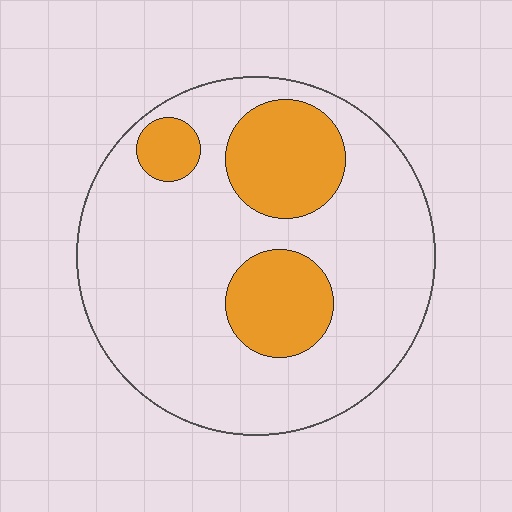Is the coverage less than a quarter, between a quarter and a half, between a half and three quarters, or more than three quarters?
Less than a quarter.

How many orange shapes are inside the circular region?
3.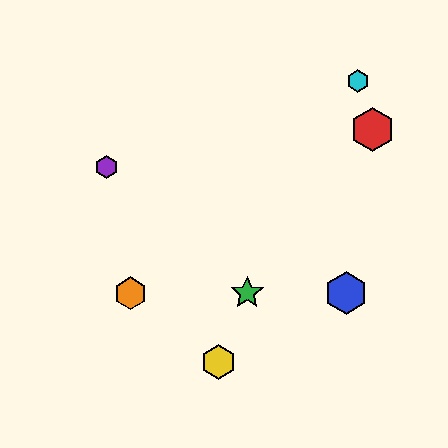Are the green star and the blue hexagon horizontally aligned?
Yes, both are at y≈293.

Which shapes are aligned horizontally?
The blue hexagon, the green star, the orange hexagon are aligned horizontally.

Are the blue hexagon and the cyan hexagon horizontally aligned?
No, the blue hexagon is at y≈293 and the cyan hexagon is at y≈81.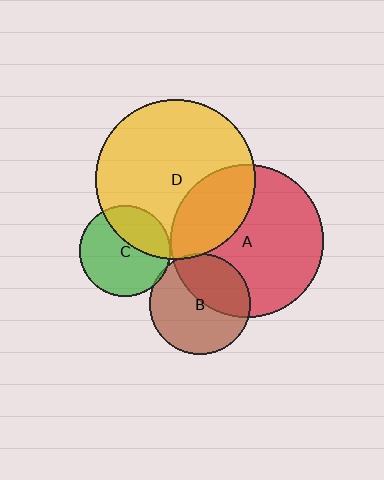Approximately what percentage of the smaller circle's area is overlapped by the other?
Approximately 5%.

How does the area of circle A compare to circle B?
Approximately 2.3 times.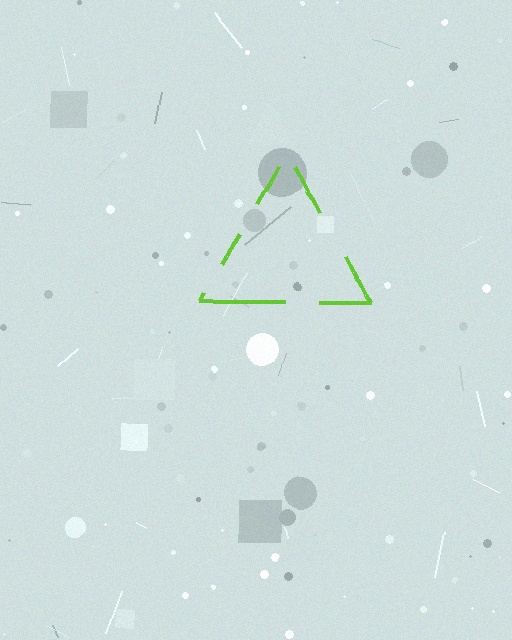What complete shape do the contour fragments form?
The contour fragments form a triangle.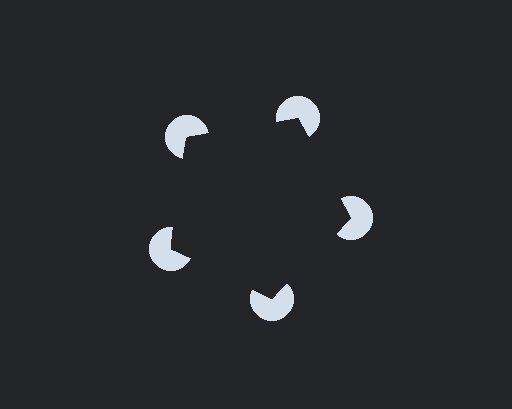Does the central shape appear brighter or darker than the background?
It typically appears slightly darker than the background, even though no actual brightness change is drawn.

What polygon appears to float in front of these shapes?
An illusory pentagon — its edges are inferred from the aligned wedge cuts in the pac-man discs, not physically drawn.